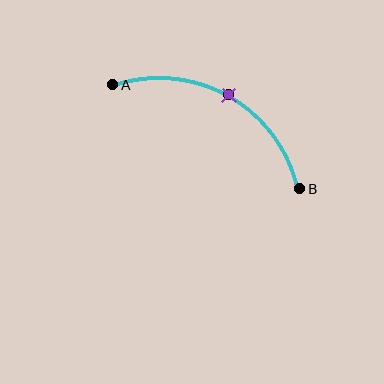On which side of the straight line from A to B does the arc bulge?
The arc bulges above the straight line connecting A and B.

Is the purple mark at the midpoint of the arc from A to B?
Yes. The purple mark lies on the arc at equal arc-length from both A and B — it is the arc midpoint.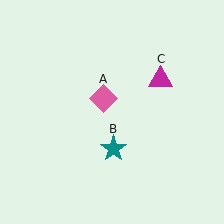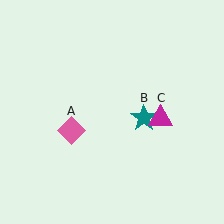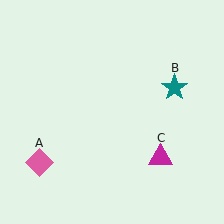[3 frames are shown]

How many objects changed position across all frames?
3 objects changed position: pink diamond (object A), teal star (object B), magenta triangle (object C).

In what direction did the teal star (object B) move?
The teal star (object B) moved up and to the right.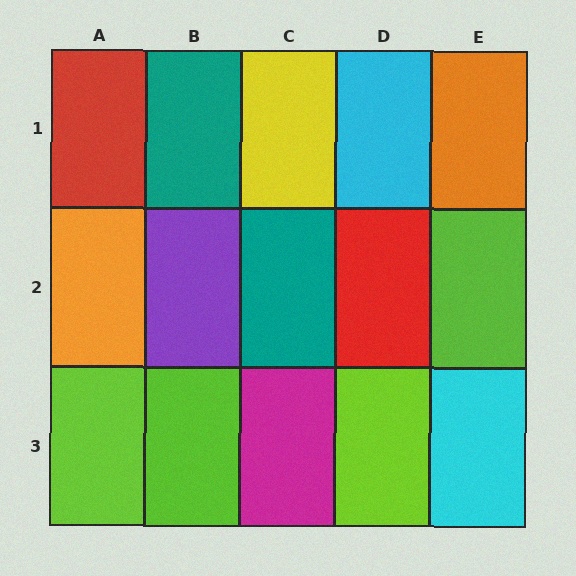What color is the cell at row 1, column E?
Orange.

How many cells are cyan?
2 cells are cyan.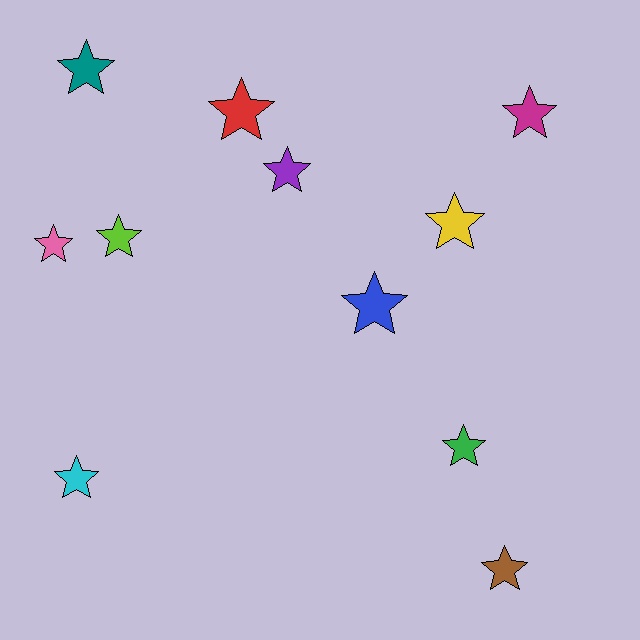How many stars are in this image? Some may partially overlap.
There are 11 stars.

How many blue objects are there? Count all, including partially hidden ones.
There is 1 blue object.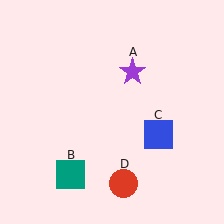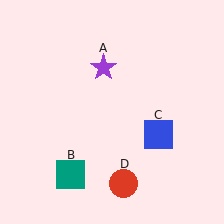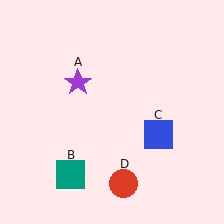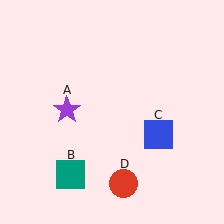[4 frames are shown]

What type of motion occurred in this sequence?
The purple star (object A) rotated counterclockwise around the center of the scene.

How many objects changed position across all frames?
1 object changed position: purple star (object A).